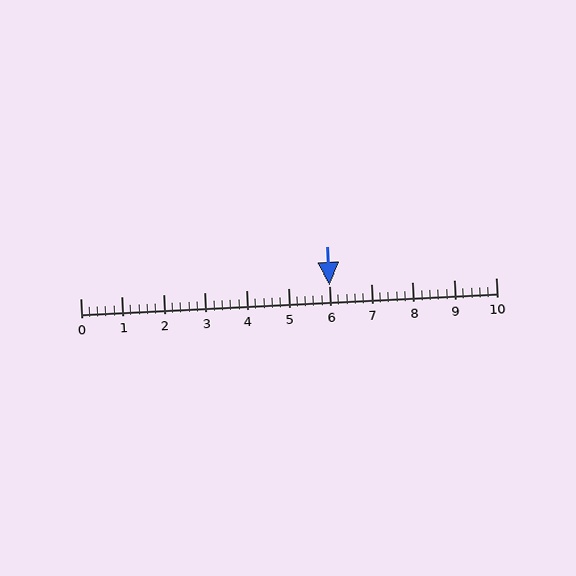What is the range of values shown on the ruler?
The ruler shows values from 0 to 10.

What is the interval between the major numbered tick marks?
The major tick marks are spaced 1 units apart.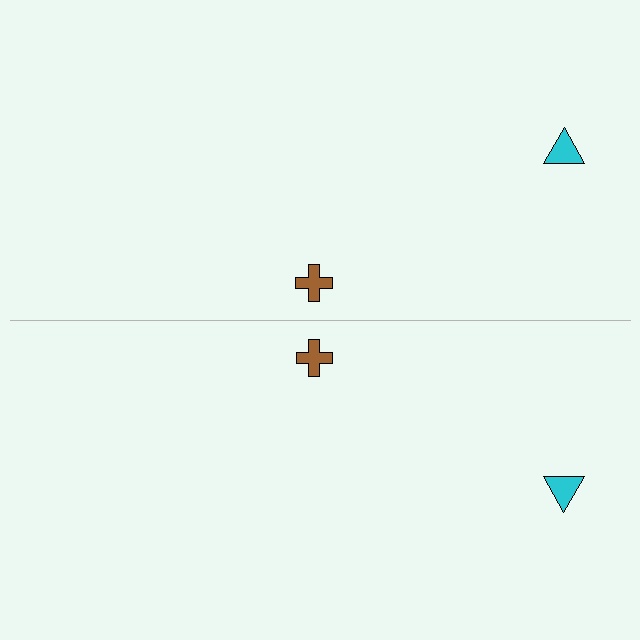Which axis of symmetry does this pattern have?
The pattern has a horizontal axis of symmetry running through the center of the image.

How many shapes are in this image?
There are 4 shapes in this image.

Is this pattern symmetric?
Yes, this pattern has bilateral (reflection) symmetry.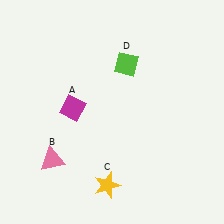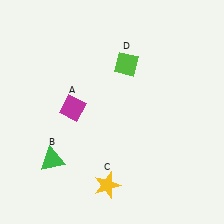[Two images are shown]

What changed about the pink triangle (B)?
In Image 1, B is pink. In Image 2, it changed to green.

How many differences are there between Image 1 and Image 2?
There is 1 difference between the two images.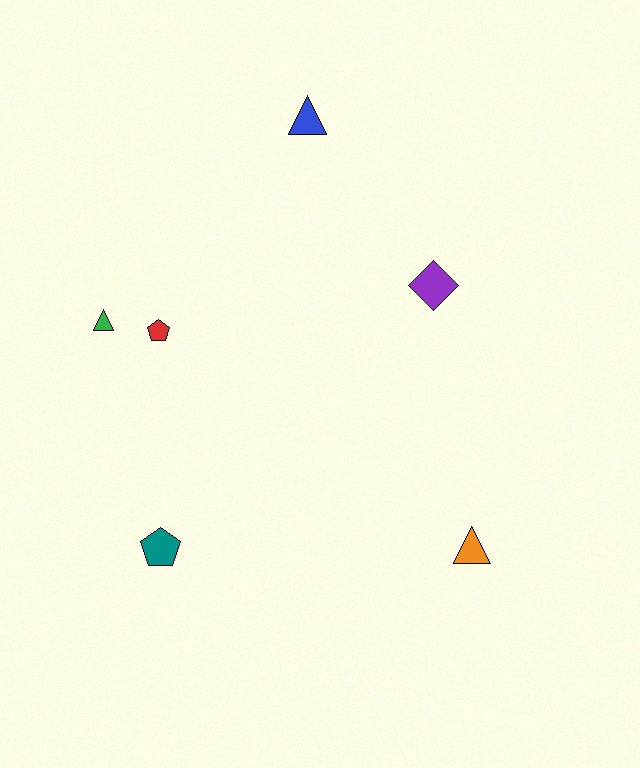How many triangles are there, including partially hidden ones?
There are 3 triangles.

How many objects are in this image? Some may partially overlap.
There are 6 objects.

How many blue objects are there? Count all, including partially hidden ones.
There is 1 blue object.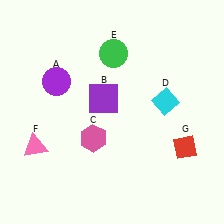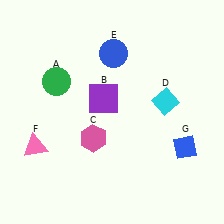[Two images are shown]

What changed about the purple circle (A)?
In Image 1, A is purple. In Image 2, it changed to green.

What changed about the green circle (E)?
In Image 1, E is green. In Image 2, it changed to blue.